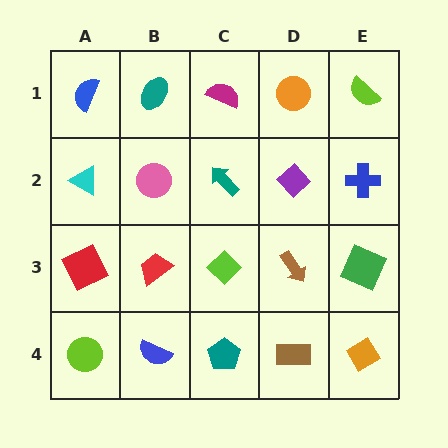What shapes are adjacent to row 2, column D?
An orange circle (row 1, column D), a brown arrow (row 3, column D), a teal arrow (row 2, column C), a blue cross (row 2, column E).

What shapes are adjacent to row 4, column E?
A green square (row 3, column E), a brown rectangle (row 4, column D).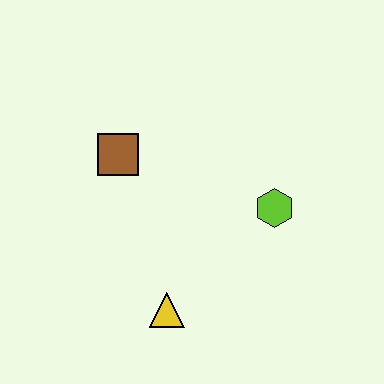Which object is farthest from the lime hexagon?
The brown square is farthest from the lime hexagon.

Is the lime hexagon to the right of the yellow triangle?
Yes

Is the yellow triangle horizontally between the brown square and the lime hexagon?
Yes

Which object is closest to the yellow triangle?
The lime hexagon is closest to the yellow triangle.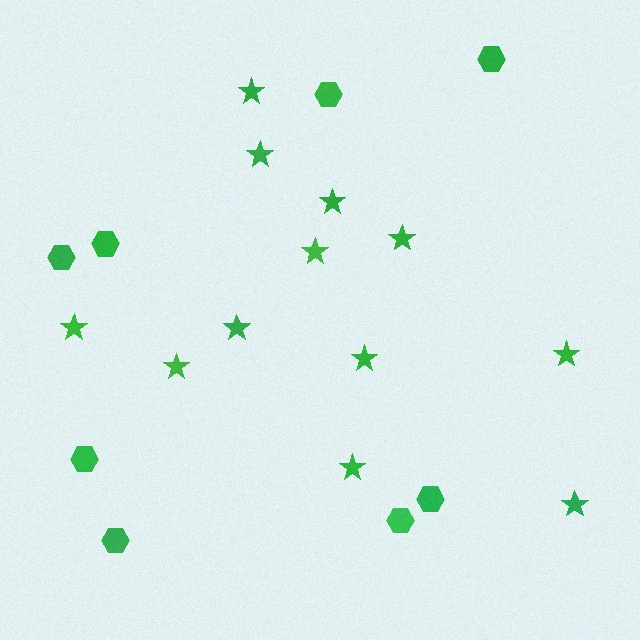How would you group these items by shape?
There are 2 groups: one group of stars (12) and one group of hexagons (8).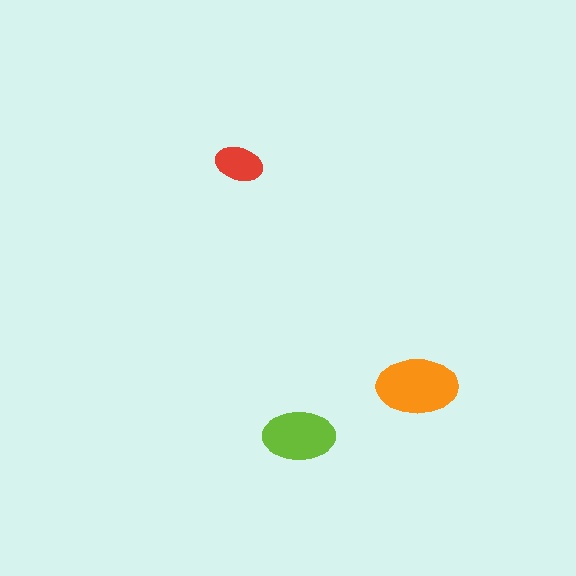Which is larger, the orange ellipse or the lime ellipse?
The orange one.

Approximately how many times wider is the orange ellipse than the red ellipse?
About 1.5 times wider.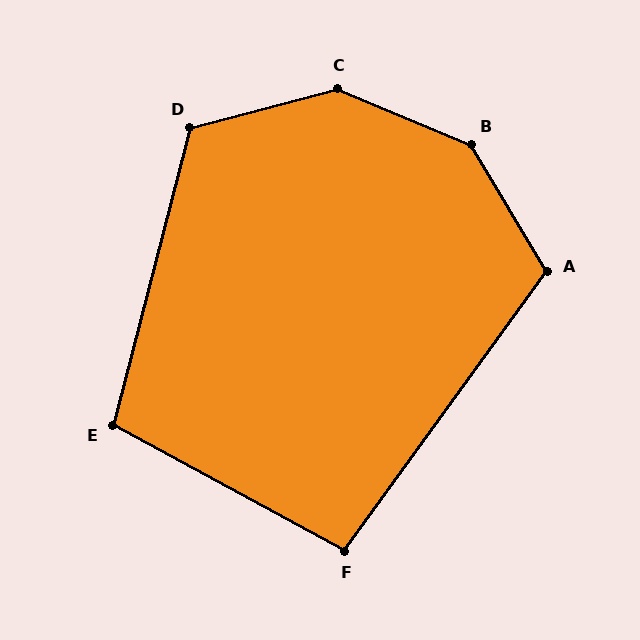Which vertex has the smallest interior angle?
F, at approximately 98 degrees.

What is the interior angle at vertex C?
Approximately 142 degrees (obtuse).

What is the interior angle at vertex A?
Approximately 113 degrees (obtuse).